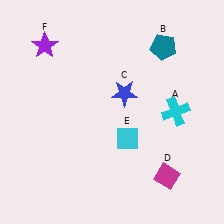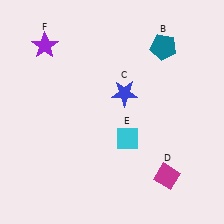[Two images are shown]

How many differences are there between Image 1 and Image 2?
There is 1 difference between the two images.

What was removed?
The cyan cross (A) was removed in Image 2.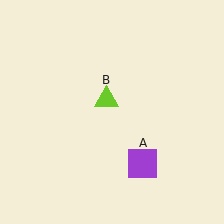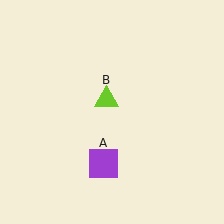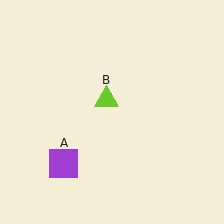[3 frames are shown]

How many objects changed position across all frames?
1 object changed position: purple square (object A).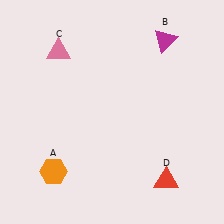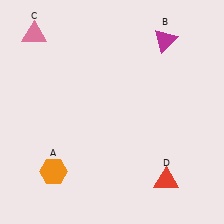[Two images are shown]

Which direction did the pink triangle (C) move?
The pink triangle (C) moved left.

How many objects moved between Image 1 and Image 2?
1 object moved between the two images.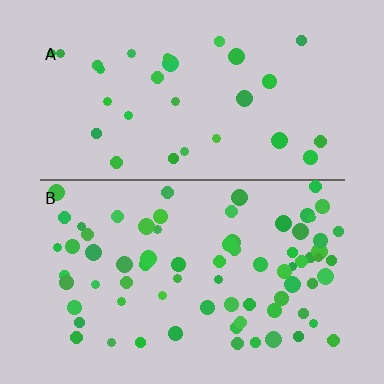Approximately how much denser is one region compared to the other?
Approximately 2.5× — region B over region A.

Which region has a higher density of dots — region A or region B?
B (the bottom).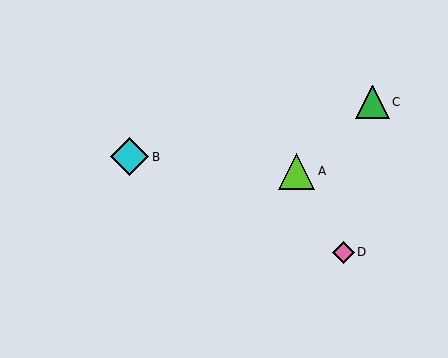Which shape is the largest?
The cyan diamond (labeled B) is the largest.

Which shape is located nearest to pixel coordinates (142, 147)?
The cyan diamond (labeled B) at (130, 157) is nearest to that location.